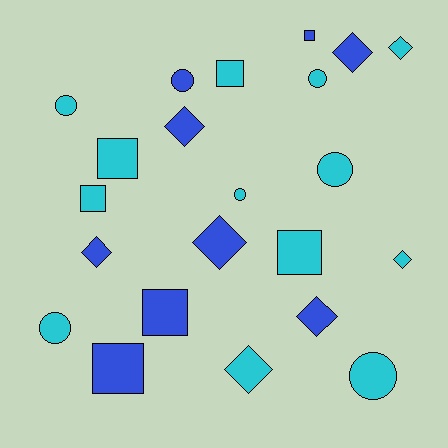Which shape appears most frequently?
Diamond, with 8 objects.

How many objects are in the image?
There are 22 objects.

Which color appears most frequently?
Cyan, with 13 objects.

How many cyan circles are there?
There are 6 cyan circles.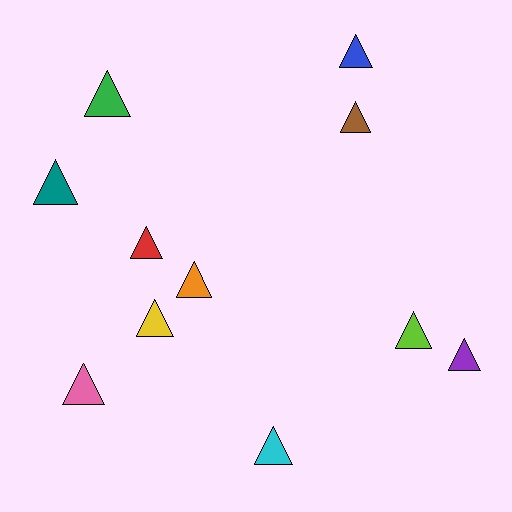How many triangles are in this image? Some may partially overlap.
There are 11 triangles.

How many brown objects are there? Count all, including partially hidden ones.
There is 1 brown object.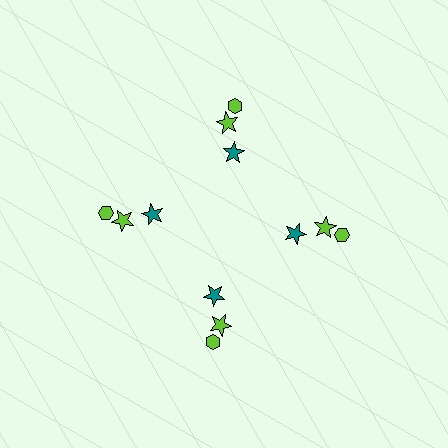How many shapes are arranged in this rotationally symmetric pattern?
There are 12 shapes, arranged in 4 groups of 3.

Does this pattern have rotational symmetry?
Yes, this pattern has 4-fold rotational symmetry. It looks the same after rotating 90 degrees around the center.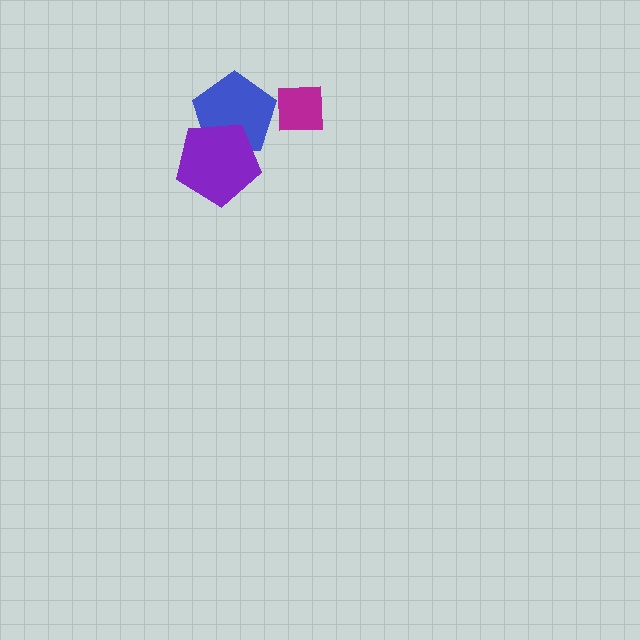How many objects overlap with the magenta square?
1 object overlaps with the magenta square.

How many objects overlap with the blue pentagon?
2 objects overlap with the blue pentagon.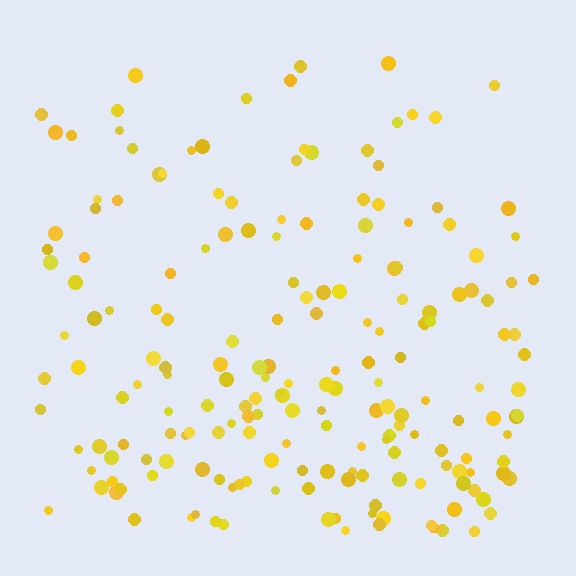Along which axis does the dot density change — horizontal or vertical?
Vertical.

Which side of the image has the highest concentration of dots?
The bottom.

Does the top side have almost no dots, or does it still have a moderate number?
Still a moderate number, just noticeably fewer than the bottom.